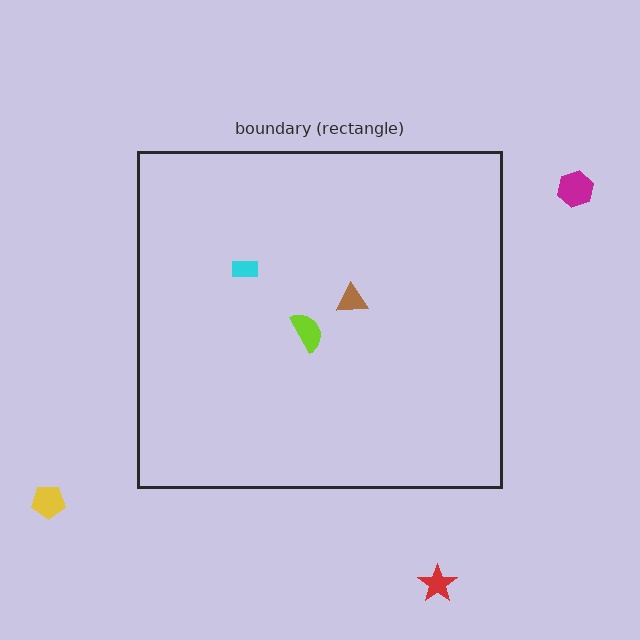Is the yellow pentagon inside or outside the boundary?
Outside.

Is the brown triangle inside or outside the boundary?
Inside.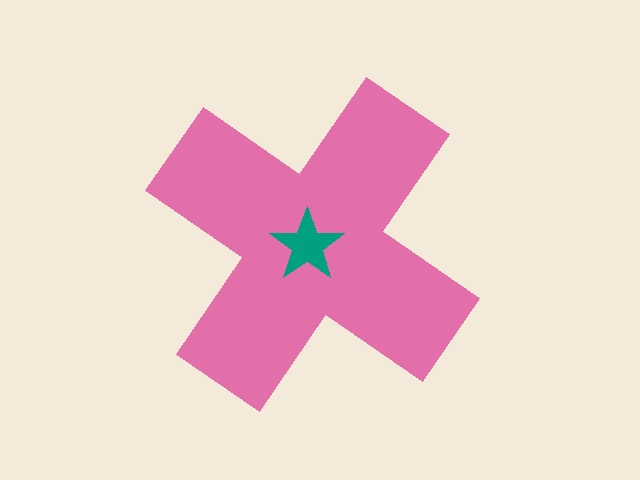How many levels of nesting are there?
2.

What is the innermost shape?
The teal star.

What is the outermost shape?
The pink cross.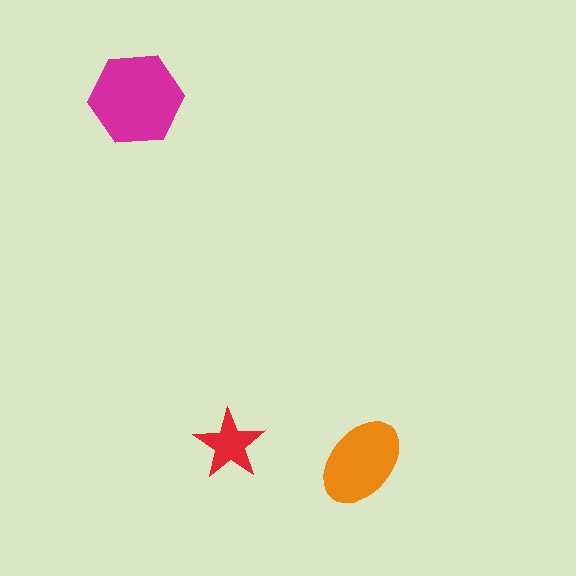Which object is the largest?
The magenta hexagon.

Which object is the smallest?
The red star.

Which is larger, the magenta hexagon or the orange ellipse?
The magenta hexagon.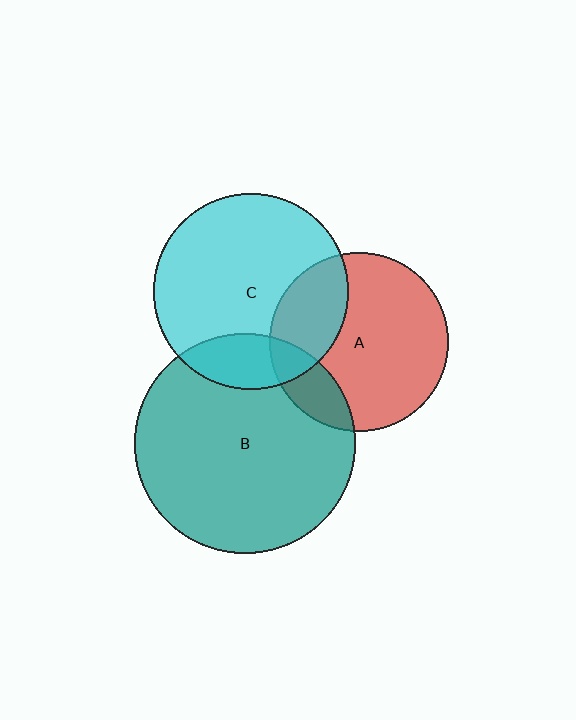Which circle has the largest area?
Circle B (teal).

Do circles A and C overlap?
Yes.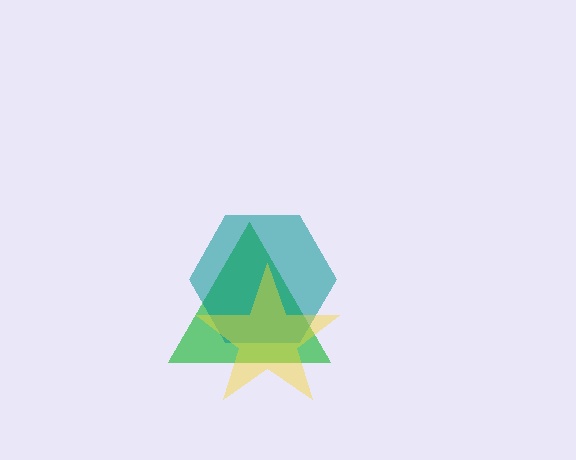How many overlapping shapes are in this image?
There are 3 overlapping shapes in the image.